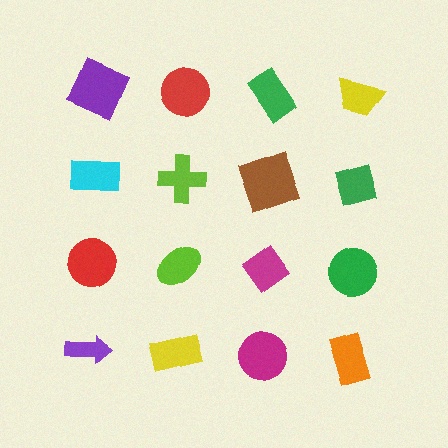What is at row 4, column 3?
A magenta circle.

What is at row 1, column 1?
A purple square.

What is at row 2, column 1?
A cyan rectangle.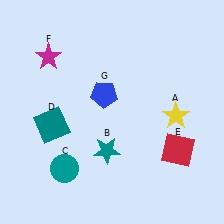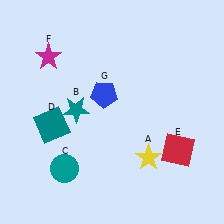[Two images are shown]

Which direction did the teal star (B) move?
The teal star (B) moved up.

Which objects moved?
The objects that moved are: the yellow star (A), the teal star (B).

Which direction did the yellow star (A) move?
The yellow star (A) moved down.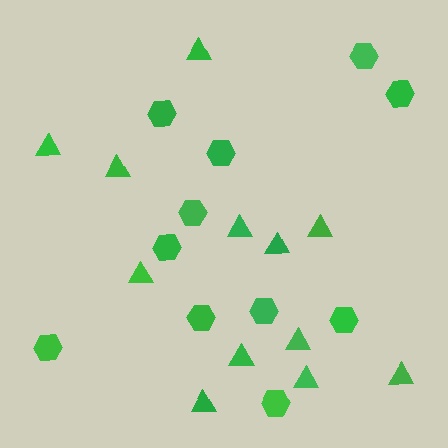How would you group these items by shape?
There are 2 groups: one group of triangles (12) and one group of hexagons (11).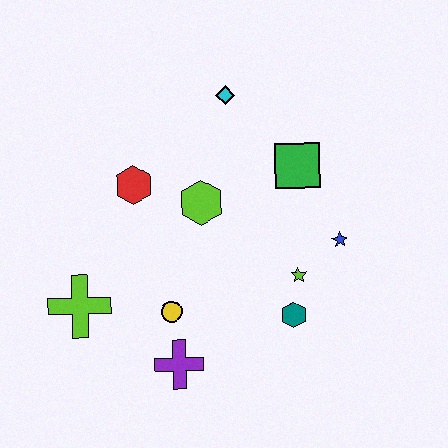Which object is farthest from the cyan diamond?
The purple cross is farthest from the cyan diamond.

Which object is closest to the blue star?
The lime star is closest to the blue star.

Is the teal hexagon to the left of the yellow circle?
No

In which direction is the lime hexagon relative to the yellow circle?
The lime hexagon is above the yellow circle.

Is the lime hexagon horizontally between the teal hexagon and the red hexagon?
Yes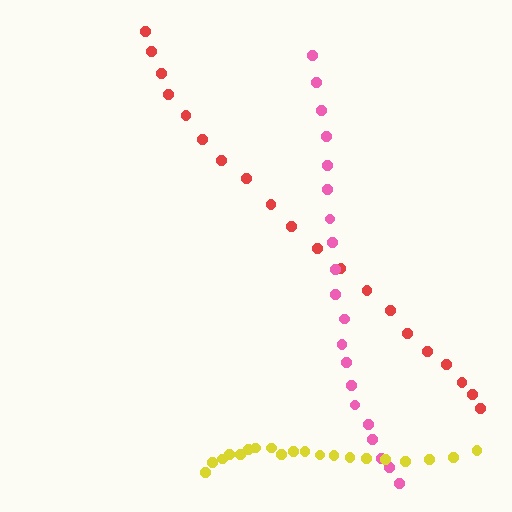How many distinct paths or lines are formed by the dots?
There are 3 distinct paths.